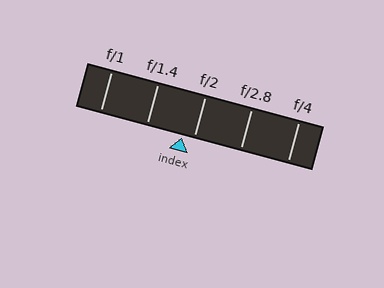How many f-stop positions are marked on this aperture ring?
There are 5 f-stop positions marked.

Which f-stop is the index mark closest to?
The index mark is closest to f/2.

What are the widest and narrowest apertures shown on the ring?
The widest aperture shown is f/1 and the narrowest is f/4.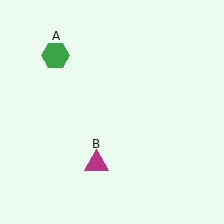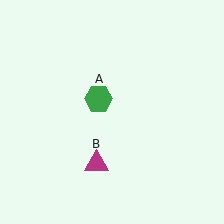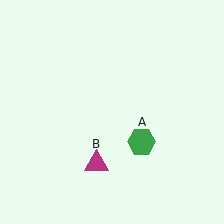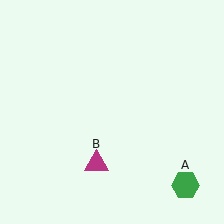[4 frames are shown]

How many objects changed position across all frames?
1 object changed position: green hexagon (object A).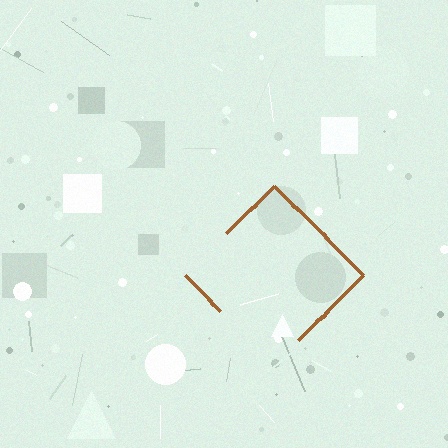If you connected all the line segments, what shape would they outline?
They would outline a diamond.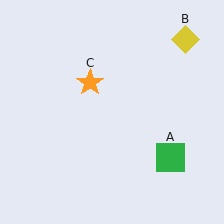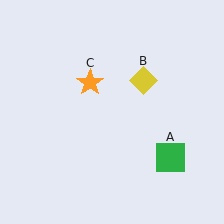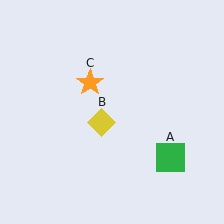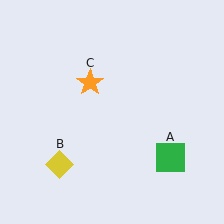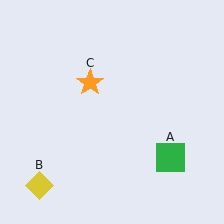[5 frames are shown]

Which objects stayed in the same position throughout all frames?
Green square (object A) and orange star (object C) remained stationary.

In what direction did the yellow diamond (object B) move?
The yellow diamond (object B) moved down and to the left.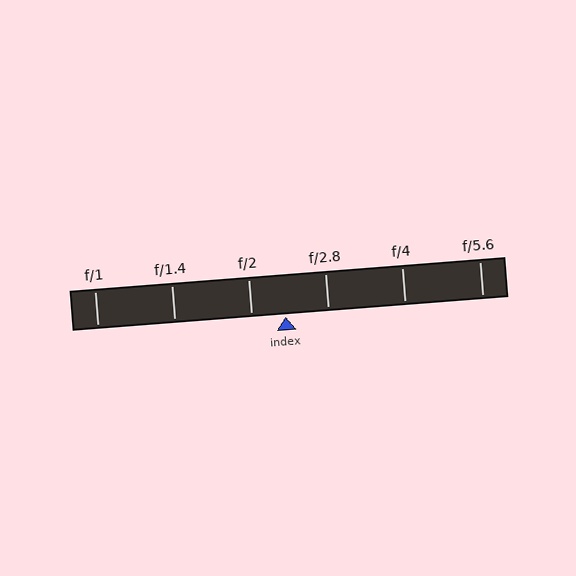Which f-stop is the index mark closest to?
The index mark is closest to f/2.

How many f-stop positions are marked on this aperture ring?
There are 6 f-stop positions marked.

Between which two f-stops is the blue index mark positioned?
The index mark is between f/2 and f/2.8.